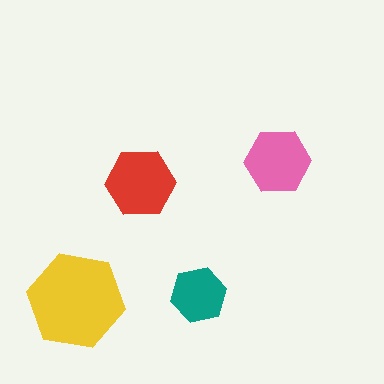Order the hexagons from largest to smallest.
the yellow one, the red one, the pink one, the teal one.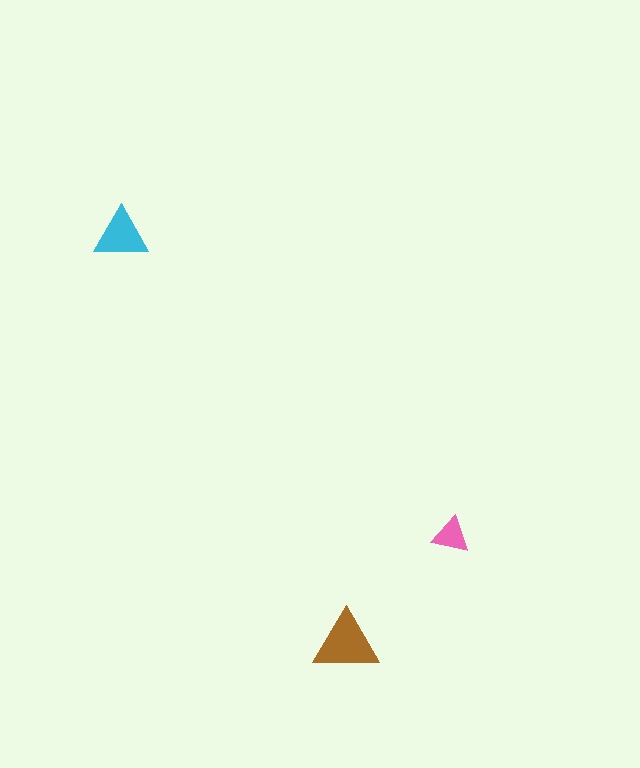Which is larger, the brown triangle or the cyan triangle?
The brown one.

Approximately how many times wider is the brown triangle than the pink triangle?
About 2 times wider.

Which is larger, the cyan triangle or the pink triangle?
The cyan one.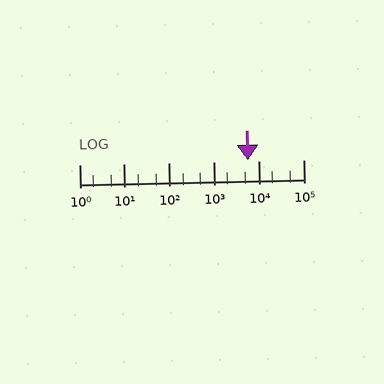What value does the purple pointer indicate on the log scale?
The pointer indicates approximately 5900.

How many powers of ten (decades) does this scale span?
The scale spans 5 decades, from 1 to 100000.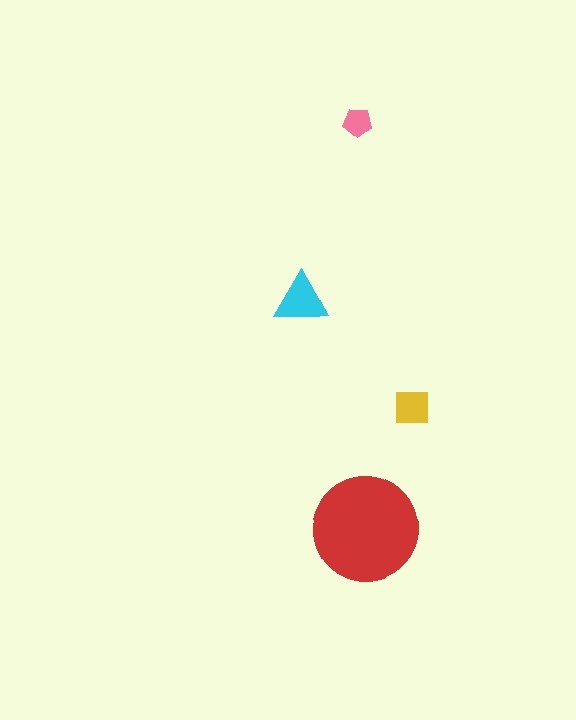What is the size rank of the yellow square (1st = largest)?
3rd.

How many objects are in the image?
There are 4 objects in the image.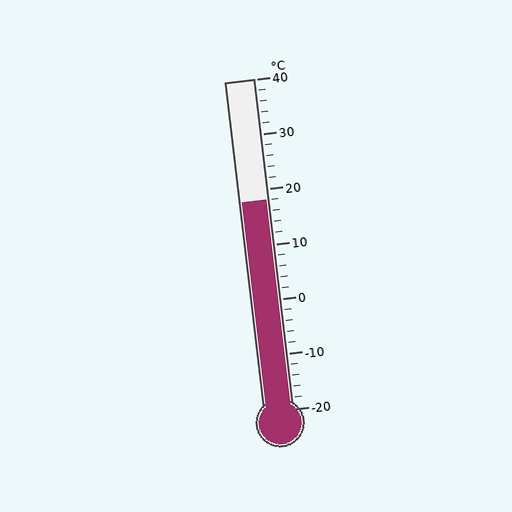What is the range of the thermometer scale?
The thermometer scale ranges from -20°C to 40°C.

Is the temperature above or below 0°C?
The temperature is above 0°C.